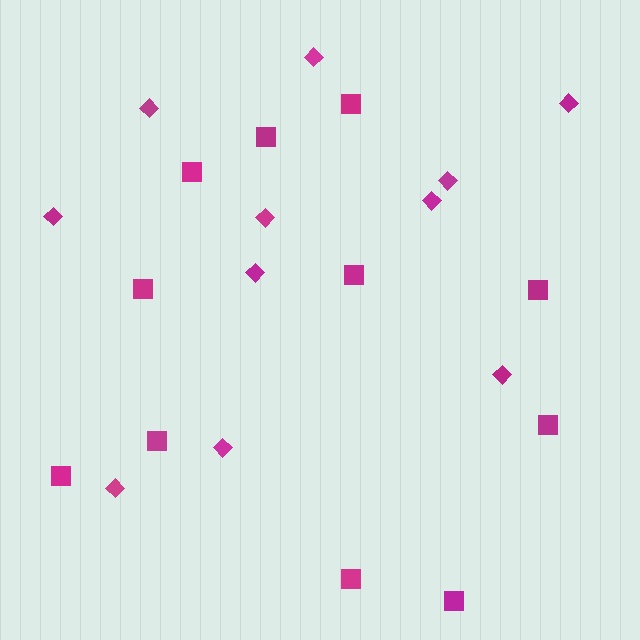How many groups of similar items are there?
There are 2 groups: one group of squares (11) and one group of diamonds (11).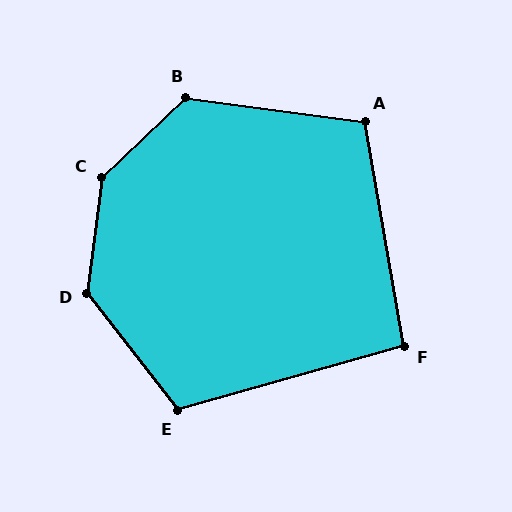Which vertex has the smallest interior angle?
F, at approximately 96 degrees.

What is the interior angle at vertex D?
Approximately 135 degrees (obtuse).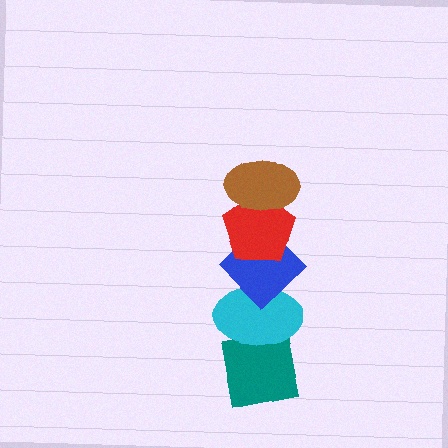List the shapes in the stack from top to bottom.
From top to bottom: the brown ellipse, the red pentagon, the blue diamond, the cyan ellipse, the teal square.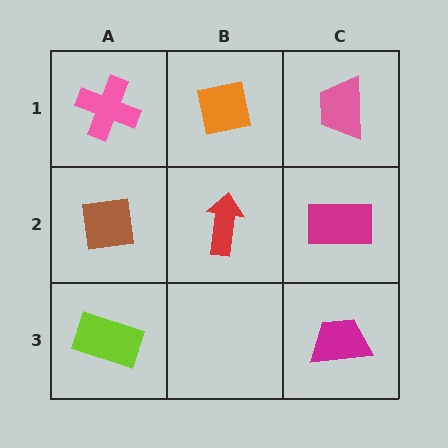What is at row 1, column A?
A pink cross.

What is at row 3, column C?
A magenta trapezoid.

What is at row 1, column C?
A pink trapezoid.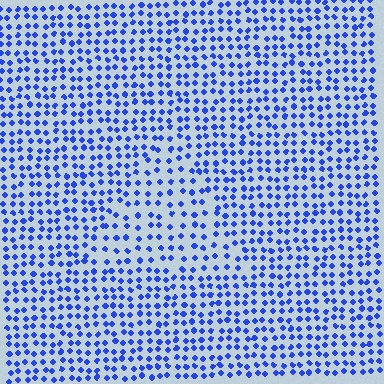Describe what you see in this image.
The image contains small blue elements arranged at two different densities. A triangle-shaped region is visible where the elements are less densely packed than the surrounding area.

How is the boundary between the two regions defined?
The boundary is defined by a change in element density (approximately 1.5x ratio). All elements are the same color, size, and shape.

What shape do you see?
I see a triangle.